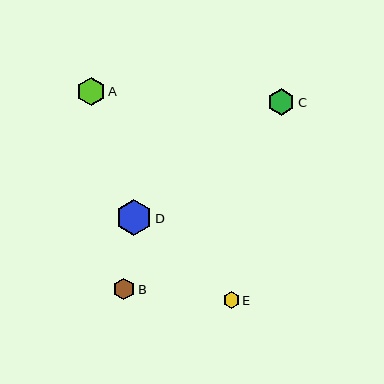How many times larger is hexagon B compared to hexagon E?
Hexagon B is approximately 1.3 times the size of hexagon E.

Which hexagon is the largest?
Hexagon D is the largest with a size of approximately 35 pixels.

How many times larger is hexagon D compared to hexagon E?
Hexagon D is approximately 2.1 times the size of hexagon E.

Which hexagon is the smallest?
Hexagon E is the smallest with a size of approximately 16 pixels.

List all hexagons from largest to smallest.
From largest to smallest: D, A, C, B, E.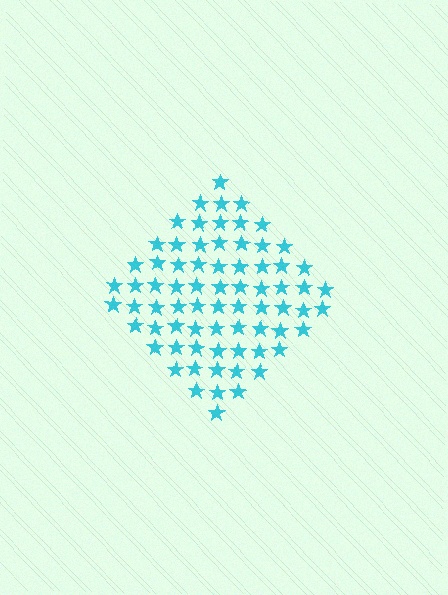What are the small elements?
The small elements are stars.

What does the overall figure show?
The overall figure shows a diamond.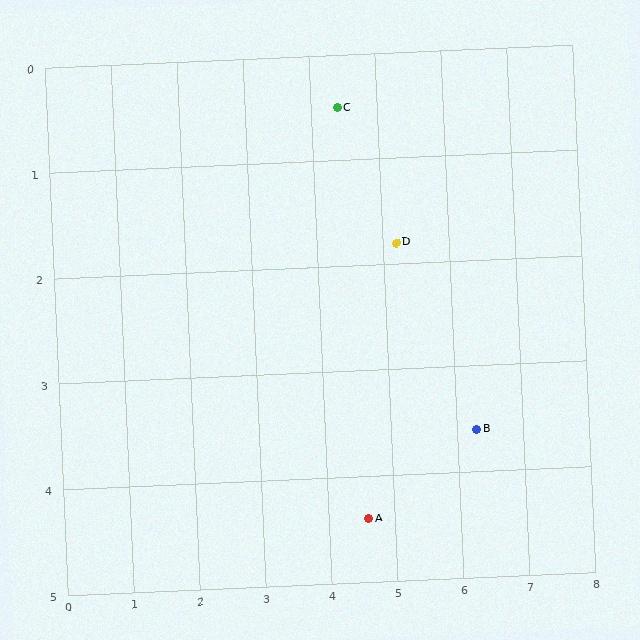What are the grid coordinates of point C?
Point C is at approximately (4.4, 0.5).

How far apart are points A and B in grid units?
Points A and B are about 1.9 grid units apart.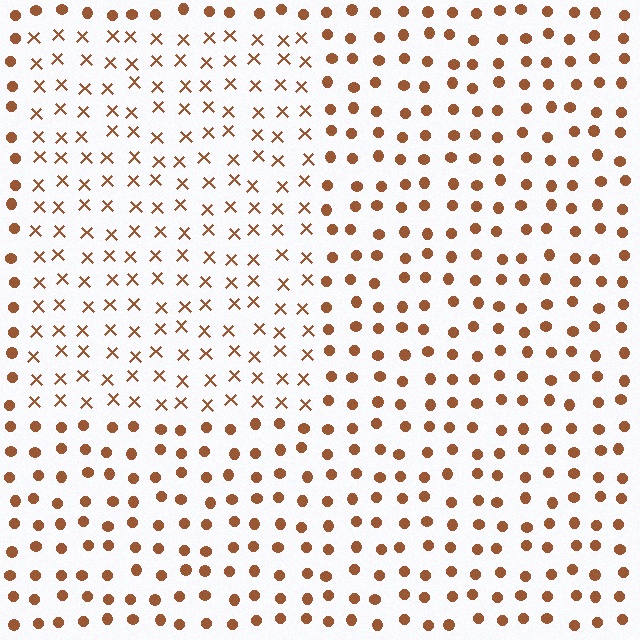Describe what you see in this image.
The image is filled with small brown elements arranged in a uniform grid. A rectangle-shaped region contains X marks, while the surrounding area contains circles. The boundary is defined purely by the change in element shape.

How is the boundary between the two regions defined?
The boundary is defined by a change in element shape: X marks inside vs. circles outside. All elements share the same color and spacing.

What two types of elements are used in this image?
The image uses X marks inside the rectangle region and circles outside it.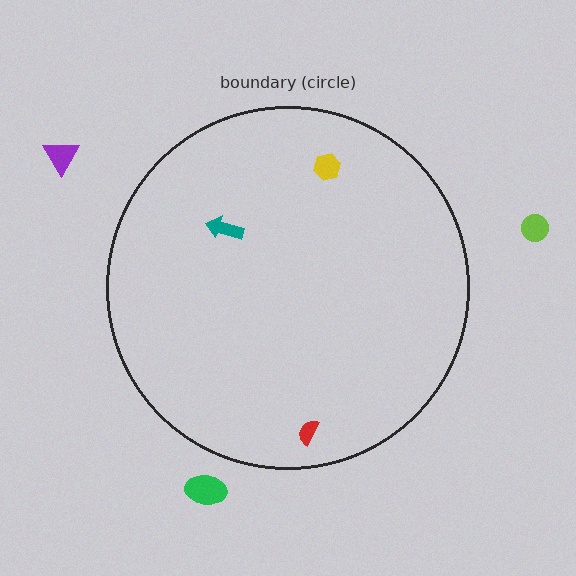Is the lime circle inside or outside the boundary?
Outside.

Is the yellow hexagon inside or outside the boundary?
Inside.